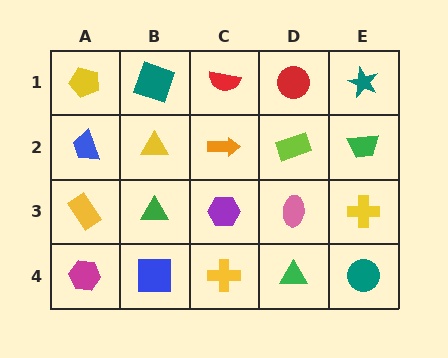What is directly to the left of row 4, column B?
A magenta hexagon.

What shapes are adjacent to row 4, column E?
A yellow cross (row 3, column E), a green triangle (row 4, column D).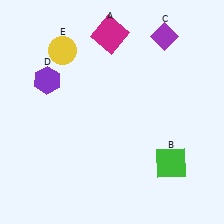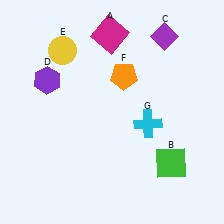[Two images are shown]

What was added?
An orange pentagon (F), a cyan cross (G) were added in Image 2.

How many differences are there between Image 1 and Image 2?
There are 2 differences between the two images.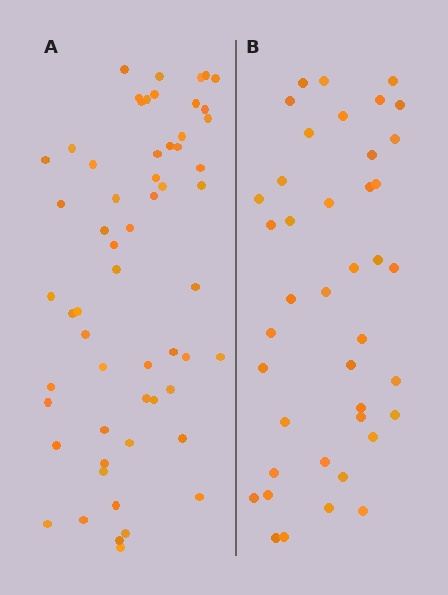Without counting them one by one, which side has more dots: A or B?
Region A (the left region) has more dots.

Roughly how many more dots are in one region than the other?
Region A has approximately 15 more dots than region B.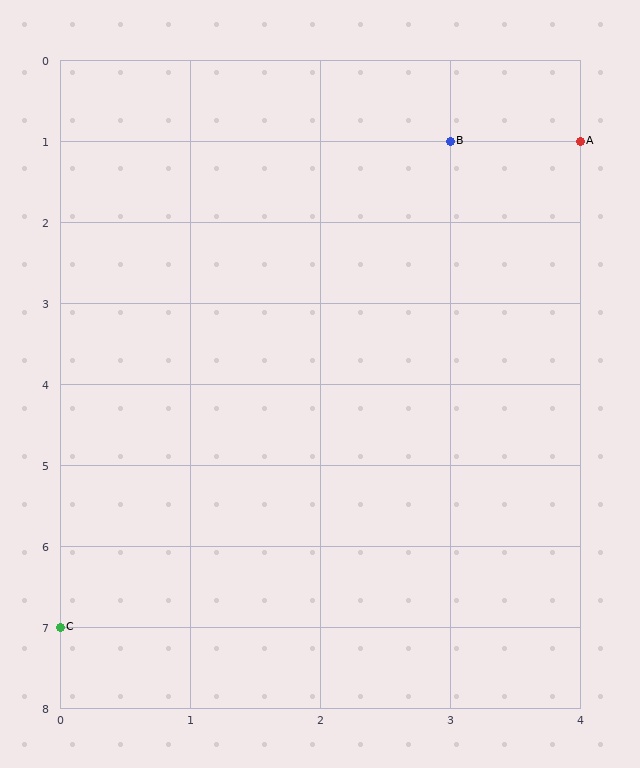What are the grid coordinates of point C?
Point C is at grid coordinates (0, 7).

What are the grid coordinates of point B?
Point B is at grid coordinates (3, 1).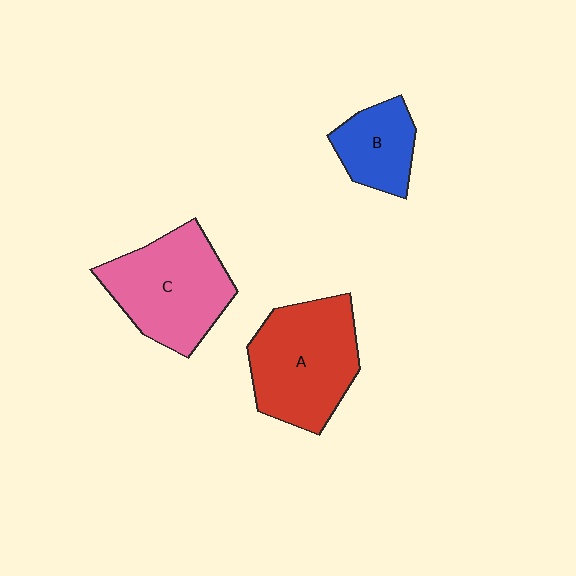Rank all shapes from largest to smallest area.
From largest to smallest: A (red), C (pink), B (blue).